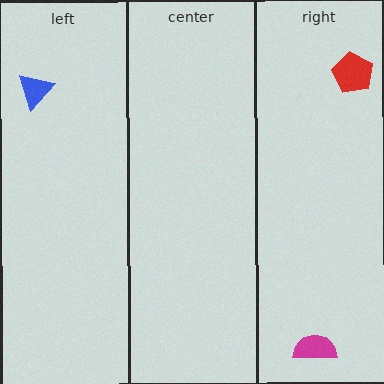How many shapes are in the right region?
2.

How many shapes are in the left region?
1.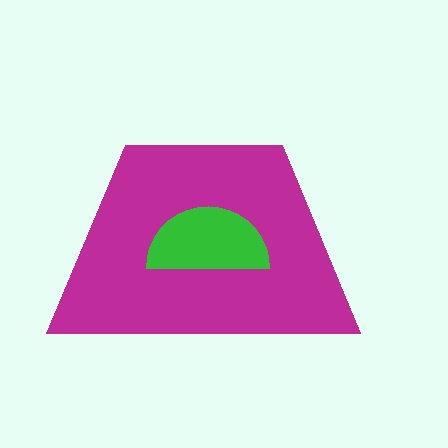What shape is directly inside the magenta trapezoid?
The green semicircle.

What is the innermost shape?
The green semicircle.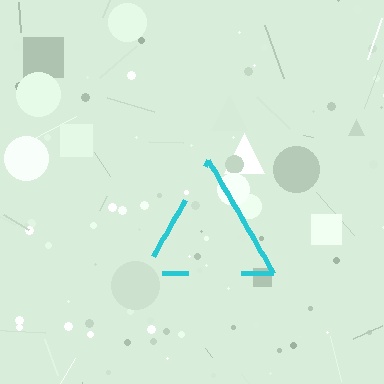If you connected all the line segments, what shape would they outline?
They would outline a triangle.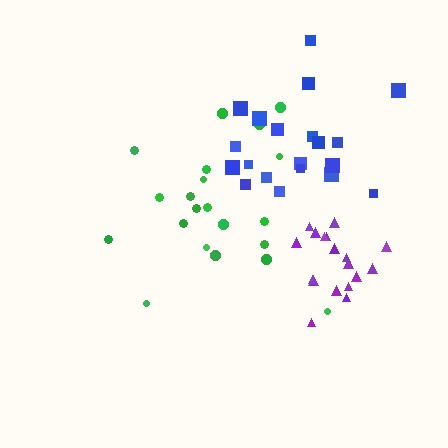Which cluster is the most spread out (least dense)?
Green.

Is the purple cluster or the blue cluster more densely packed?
Purple.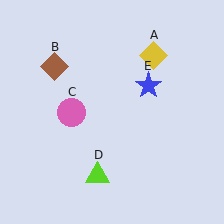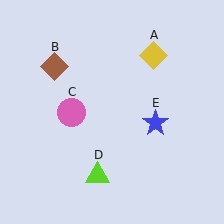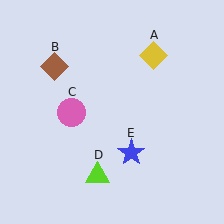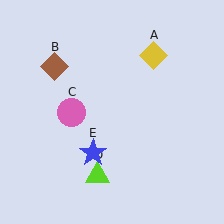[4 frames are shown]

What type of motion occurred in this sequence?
The blue star (object E) rotated clockwise around the center of the scene.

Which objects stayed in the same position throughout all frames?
Yellow diamond (object A) and brown diamond (object B) and pink circle (object C) and lime triangle (object D) remained stationary.